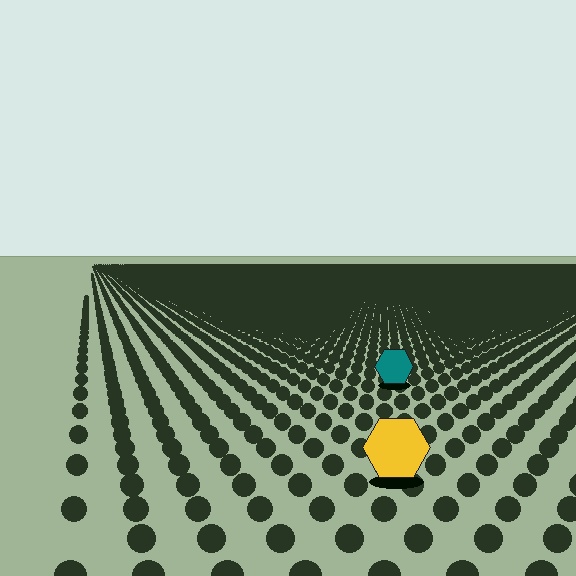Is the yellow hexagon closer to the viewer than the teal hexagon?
Yes. The yellow hexagon is closer — you can tell from the texture gradient: the ground texture is coarser near it.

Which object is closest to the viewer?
The yellow hexagon is closest. The texture marks near it are larger and more spread out.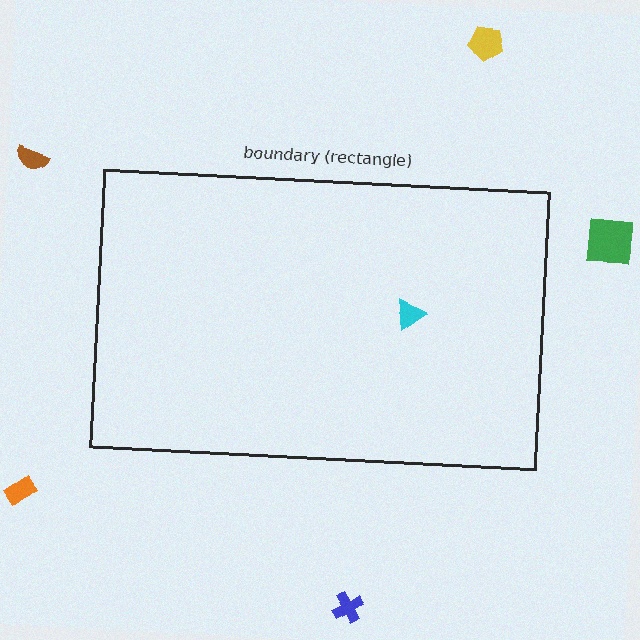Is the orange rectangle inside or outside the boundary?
Outside.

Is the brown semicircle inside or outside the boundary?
Outside.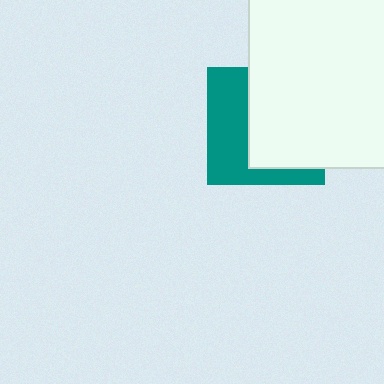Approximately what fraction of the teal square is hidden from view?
Roughly 57% of the teal square is hidden behind the white square.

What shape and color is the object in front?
The object in front is a white square.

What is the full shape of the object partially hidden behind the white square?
The partially hidden object is a teal square.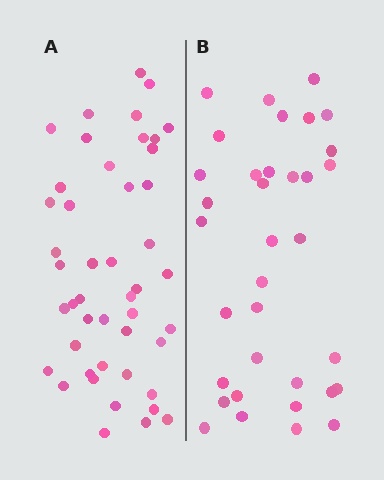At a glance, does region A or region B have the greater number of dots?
Region A (the left region) has more dots.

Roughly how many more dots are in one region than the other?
Region A has roughly 12 or so more dots than region B.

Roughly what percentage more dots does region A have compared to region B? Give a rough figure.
About 30% more.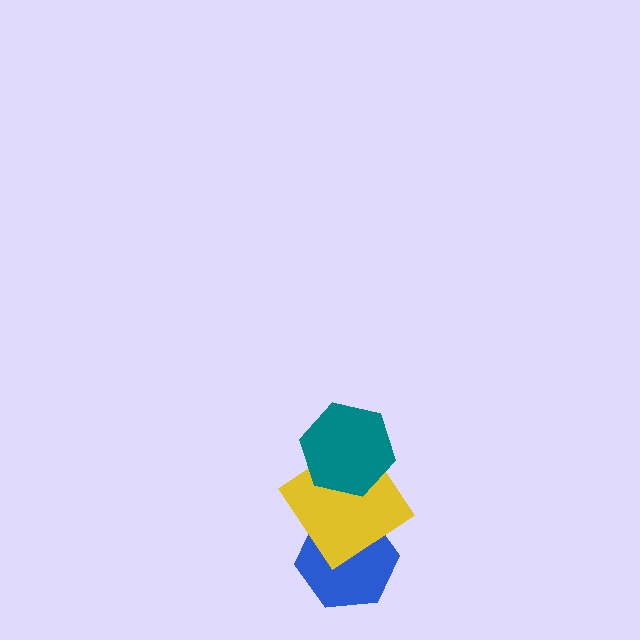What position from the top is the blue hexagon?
The blue hexagon is 3rd from the top.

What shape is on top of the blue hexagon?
The yellow diamond is on top of the blue hexagon.